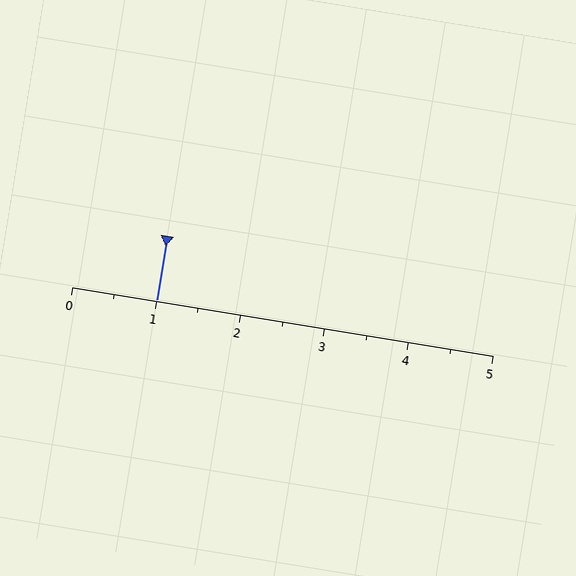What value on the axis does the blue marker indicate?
The marker indicates approximately 1.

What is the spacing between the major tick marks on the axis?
The major ticks are spaced 1 apart.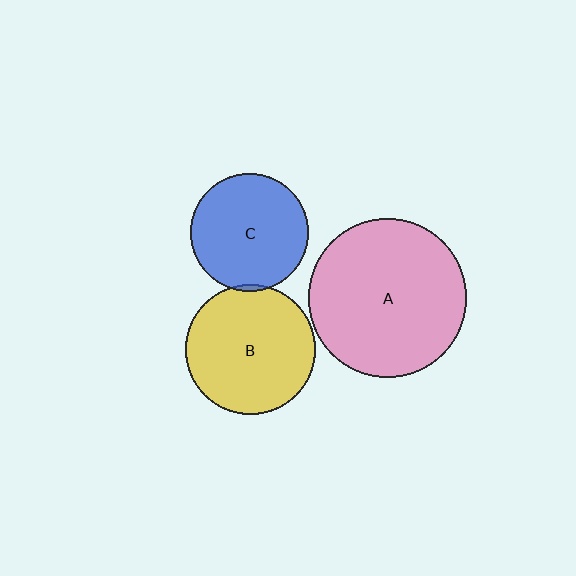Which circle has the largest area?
Circle A (pink).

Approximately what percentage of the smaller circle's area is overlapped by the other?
Approximately 5%.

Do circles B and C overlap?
Yes.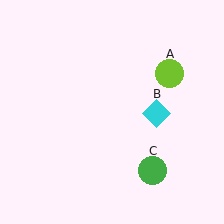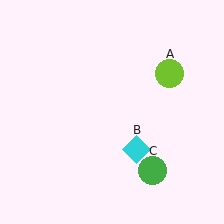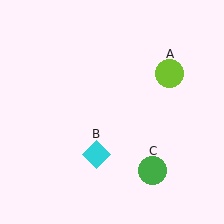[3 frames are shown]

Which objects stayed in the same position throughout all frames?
Lime circle (object A) and green circle (object C) remained stationary.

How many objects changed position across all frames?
1 object changed position: cyan diamond (object B).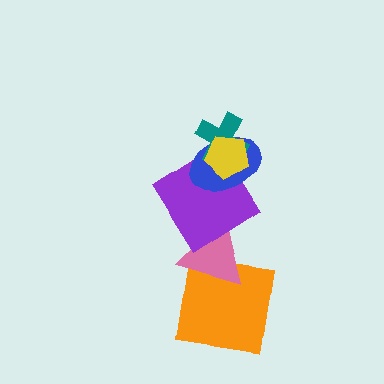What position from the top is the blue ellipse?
The blue ellipse is 3rd from the top.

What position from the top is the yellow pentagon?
The yellow pentagon is 1st from the top.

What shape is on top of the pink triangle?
The purple diamond is on top of the pink triangle.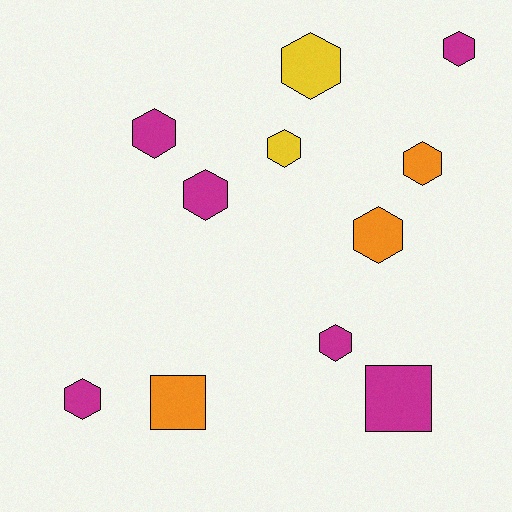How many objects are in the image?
There are 11 objects.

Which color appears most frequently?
Magenta, with 6 objects.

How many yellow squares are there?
There are no yellow squares.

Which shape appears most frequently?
Hexagon, with 9 objects.